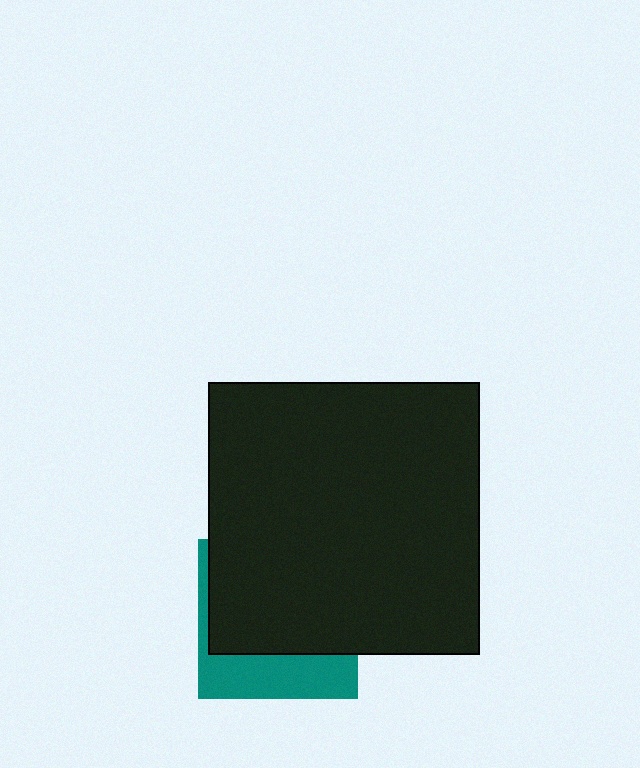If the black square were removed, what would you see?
You would see the complete teal square.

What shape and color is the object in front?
The object in front is a black square.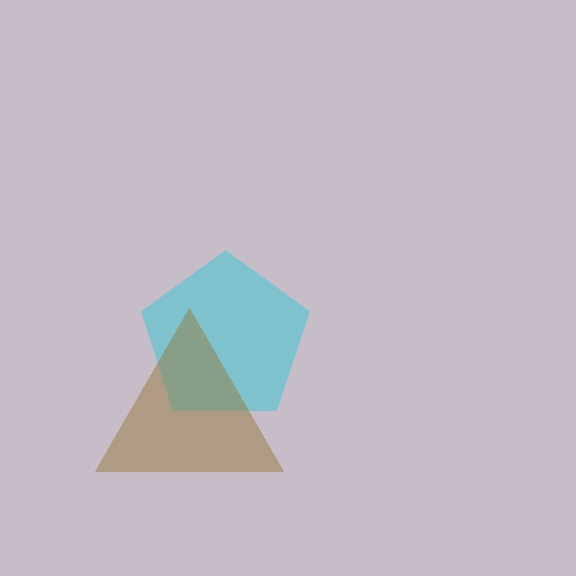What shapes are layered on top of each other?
The layered shapes are: a cyan pentagon, a brown triangle.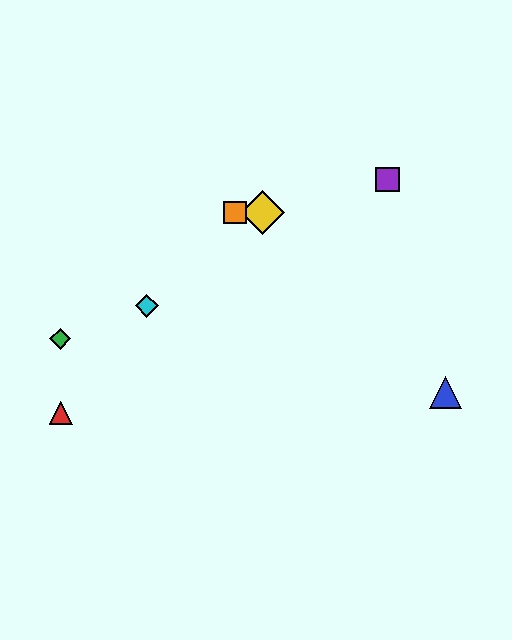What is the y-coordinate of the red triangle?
The red triangle is at y≈413.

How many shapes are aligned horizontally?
2 shapes (the yellow diamond, the orange square) are aligned horizontally.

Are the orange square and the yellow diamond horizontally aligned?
Yes, both are at y≈213.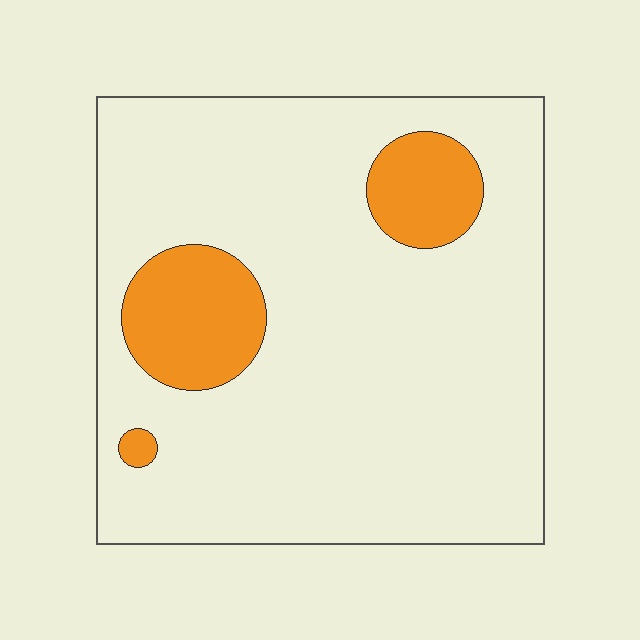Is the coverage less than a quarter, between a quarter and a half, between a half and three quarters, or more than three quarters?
Less than a quarter.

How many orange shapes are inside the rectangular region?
3.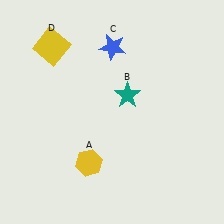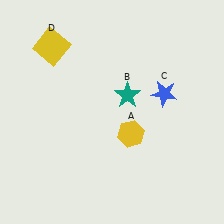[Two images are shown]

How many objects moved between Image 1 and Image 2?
2 objects moved between the two images.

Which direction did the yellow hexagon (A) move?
The yellow hexagon (A) moved right.